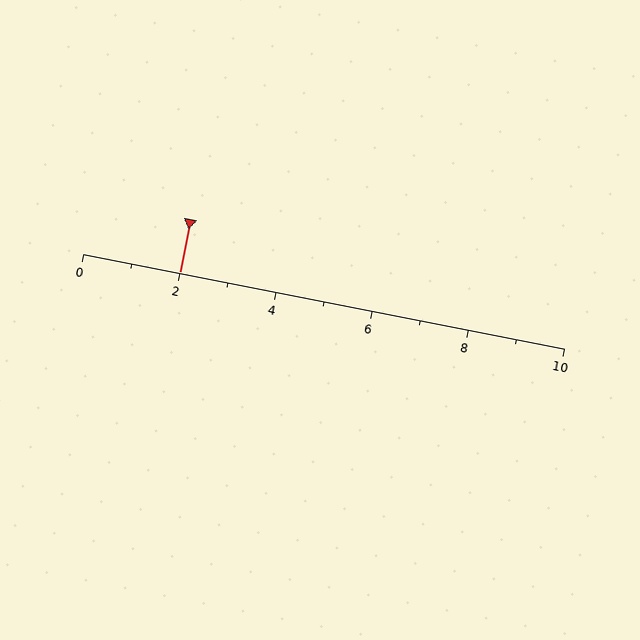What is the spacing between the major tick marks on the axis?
The major ticks are spaced 2 apart.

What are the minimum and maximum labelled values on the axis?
The axis runs from 0 to 10.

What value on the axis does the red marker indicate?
The marker indicates approximately 2.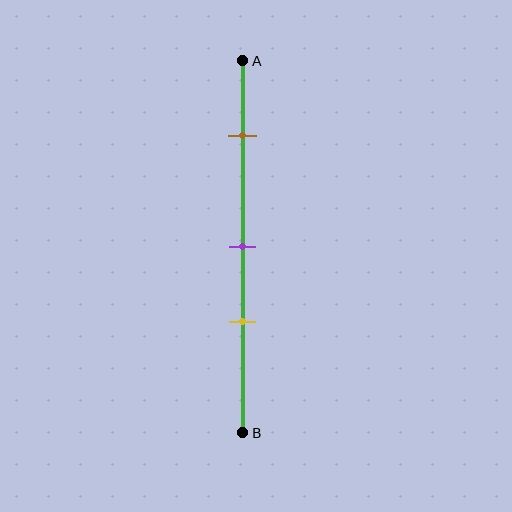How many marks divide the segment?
There are 3 marks dividing the segment.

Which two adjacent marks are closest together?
The purple and yellow marks are the closest adjacent pair.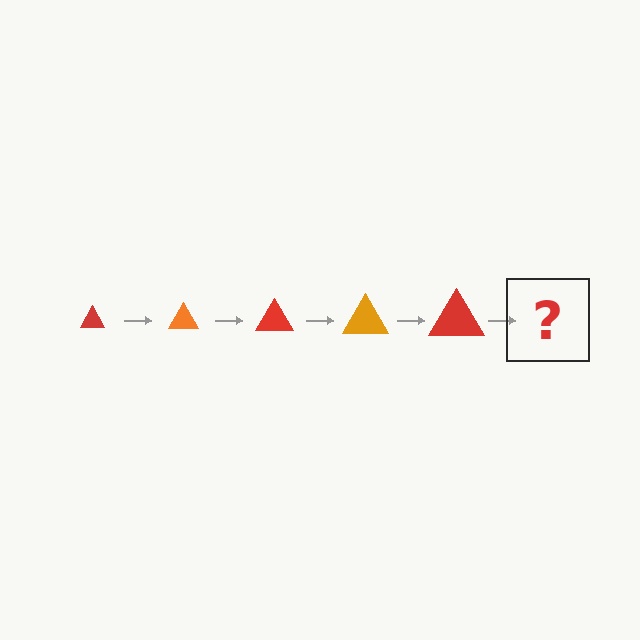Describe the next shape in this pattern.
It should be an orange triangle, larger than the previous one.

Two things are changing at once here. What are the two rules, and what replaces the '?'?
The two rules are that the triangle grows larger each step and the color cycles through red and orange. The '?' should be an orange triangle, larger than the previous one.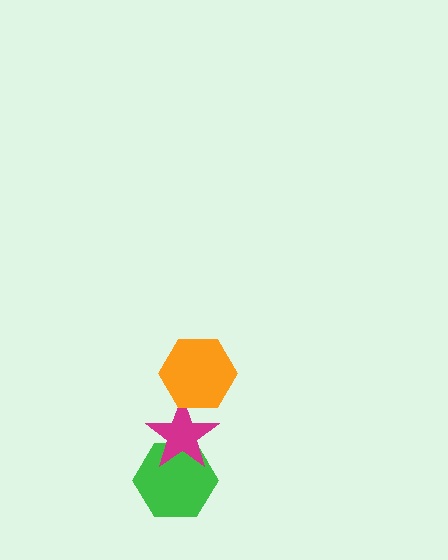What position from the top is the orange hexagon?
The orange hexagon is 1st from the top.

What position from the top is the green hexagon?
The green hexagon is 3rd from the top.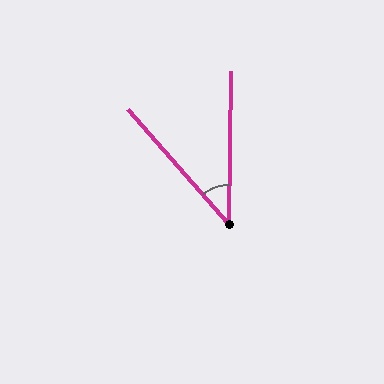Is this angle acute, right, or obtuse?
It is acute.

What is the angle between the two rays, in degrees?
Approximately 42 degrees.